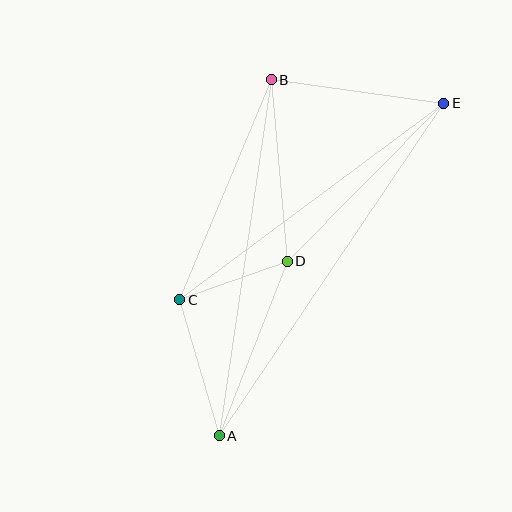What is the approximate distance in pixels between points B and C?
The distance between B and C is approximately 238 pixels.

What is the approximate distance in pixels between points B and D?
The distance between B and D is approximately 183 pixels.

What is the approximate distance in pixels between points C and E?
The distance between C and E is approximately 329 pixels.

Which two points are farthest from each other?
Points A and E are farthest from each other.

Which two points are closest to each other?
Points C and D are closest to each other.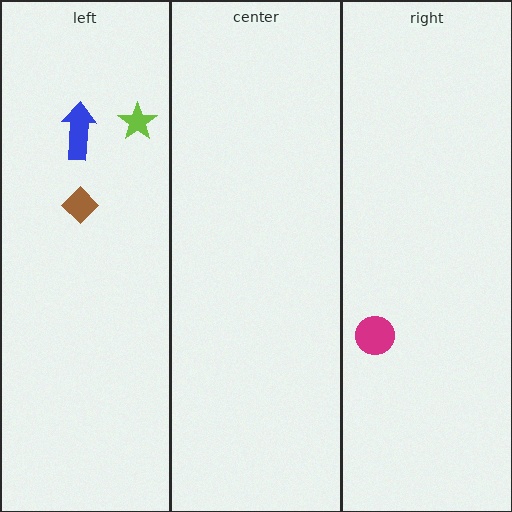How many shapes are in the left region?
3.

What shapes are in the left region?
The lime star, the blue arrow, the brown diamond.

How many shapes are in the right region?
1.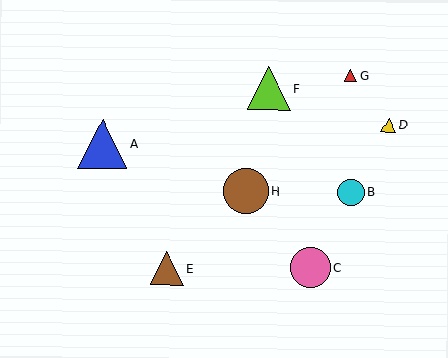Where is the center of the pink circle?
The center of the pink circle is at (310, 267).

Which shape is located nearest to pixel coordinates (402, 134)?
The yellow triangle (labeled D) at (389, 125) is nearest to that location.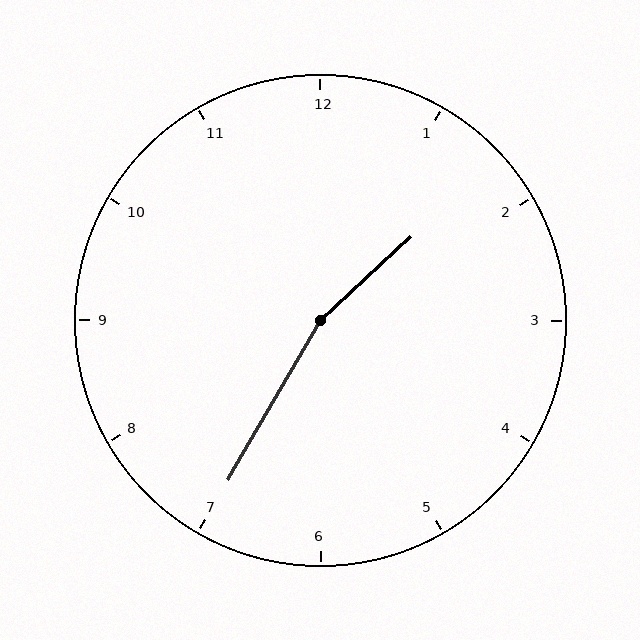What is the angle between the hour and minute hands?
Approximately 162 degrees.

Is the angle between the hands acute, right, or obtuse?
It is obtuse.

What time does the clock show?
1:35.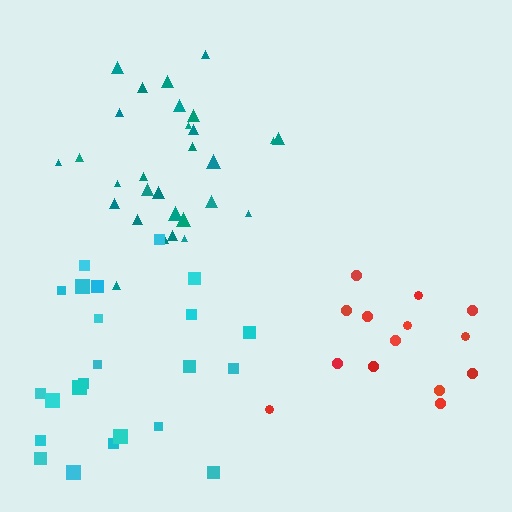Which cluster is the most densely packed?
Teal.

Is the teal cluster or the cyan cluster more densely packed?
Teal.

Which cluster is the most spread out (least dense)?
Red.